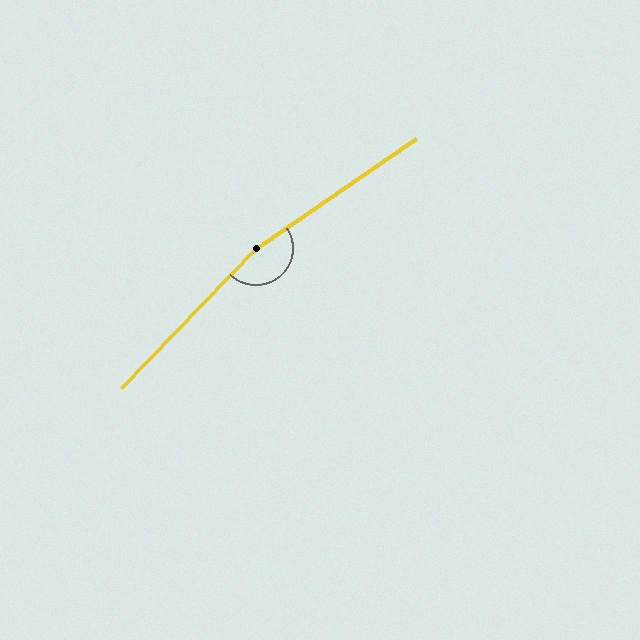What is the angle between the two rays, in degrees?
Approximately 169 degrees.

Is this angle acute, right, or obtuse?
It is obtuse.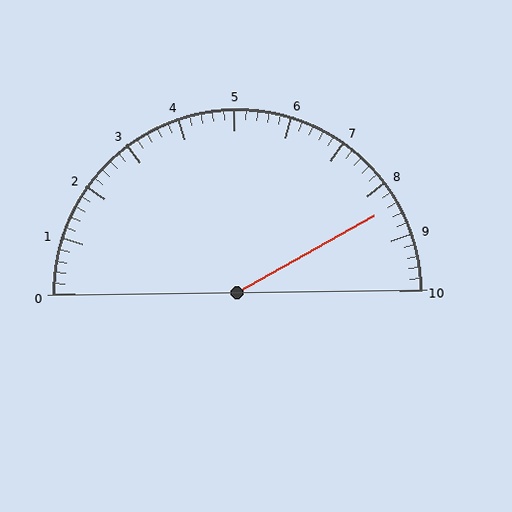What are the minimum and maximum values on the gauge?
The gauge ranges from 0 to 10.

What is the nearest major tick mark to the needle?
The nearest major tick mark is 8.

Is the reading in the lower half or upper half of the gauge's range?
The reading is in the upper half of the range (0 to 10).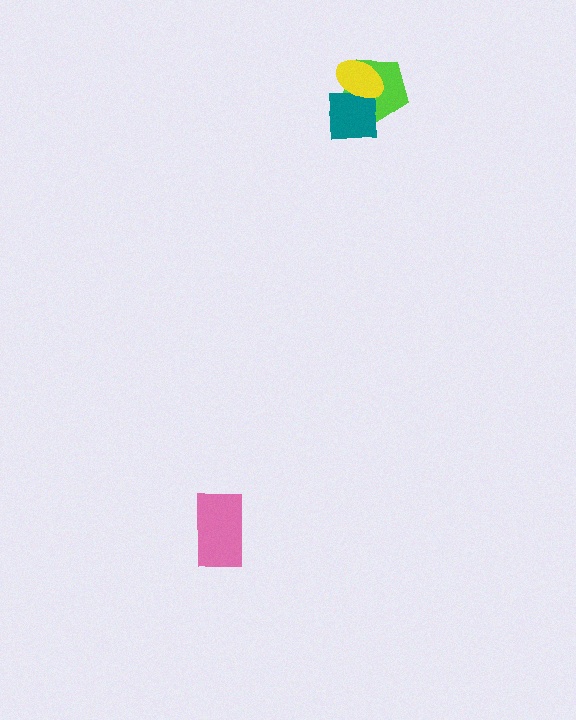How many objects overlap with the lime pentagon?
2 objects overlap with the lime pentagon.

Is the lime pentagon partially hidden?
Yes, it is partially covered by another shape.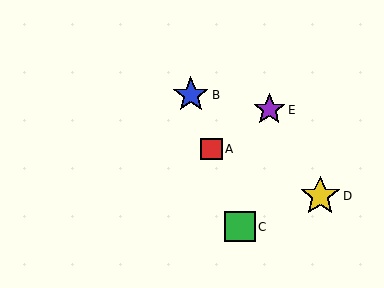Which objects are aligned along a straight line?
Objects A, B, C are aligned along a straight line.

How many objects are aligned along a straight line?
3 objects (A, B, C) are aligned along a straight line.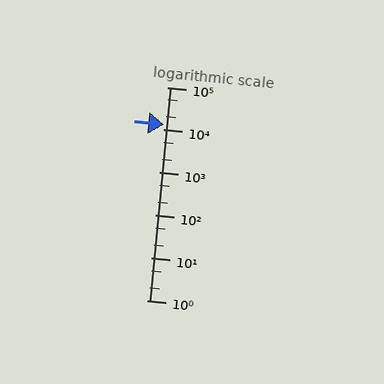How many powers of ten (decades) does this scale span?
The scale spans 5 decades, from 1 to 100000.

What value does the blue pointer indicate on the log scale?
The pointer indicates approximately 13000.